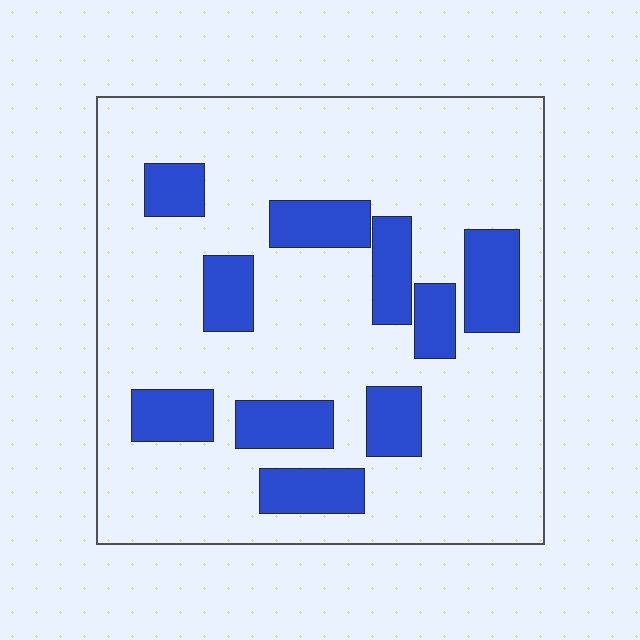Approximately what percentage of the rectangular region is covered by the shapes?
Approximately 20%.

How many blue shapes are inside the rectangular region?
10.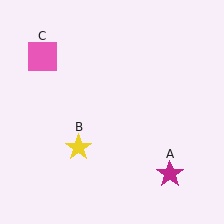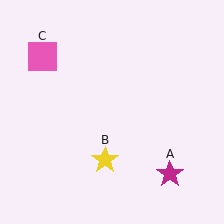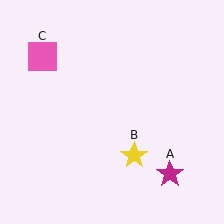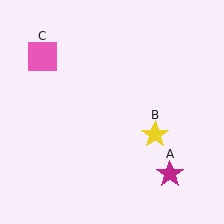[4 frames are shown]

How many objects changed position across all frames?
1 object changed position: yellow star (object B).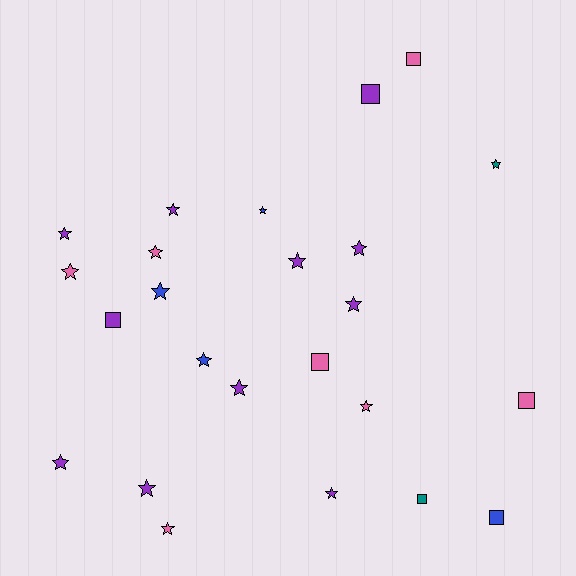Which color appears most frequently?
Purple, with 11 objects.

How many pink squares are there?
There are 3 pink squares.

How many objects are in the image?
There are 24 objects.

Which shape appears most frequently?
Star, with 17 objects.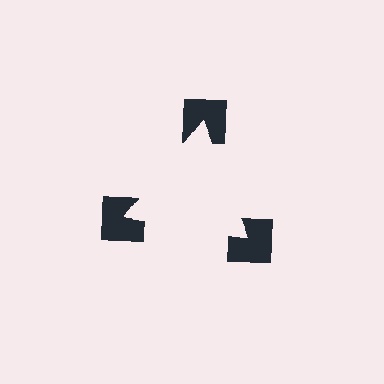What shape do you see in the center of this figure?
An illusory triangle — its edges are inferred from the aligned wedge cuts in the notched squares, not physically drawn.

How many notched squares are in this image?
There are 3 — one at each vertex of the illusory triangle.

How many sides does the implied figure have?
3 sides.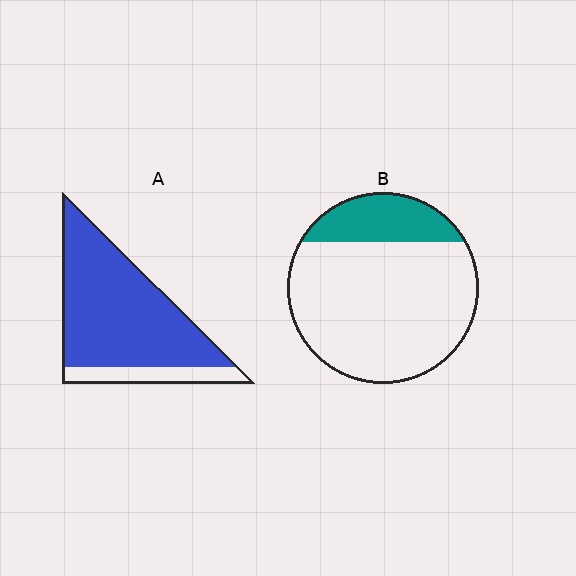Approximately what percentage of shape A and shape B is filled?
A is approximately 85% and B is approximately 20%.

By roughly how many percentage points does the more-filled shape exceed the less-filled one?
By roughly 60 percentage points (A over B).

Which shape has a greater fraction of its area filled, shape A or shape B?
Shape A.